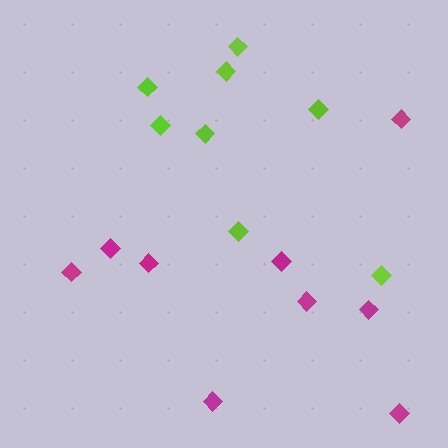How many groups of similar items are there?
There are 2 groups: one group of lime diamonds (8) and one group of magenta diamonds (9).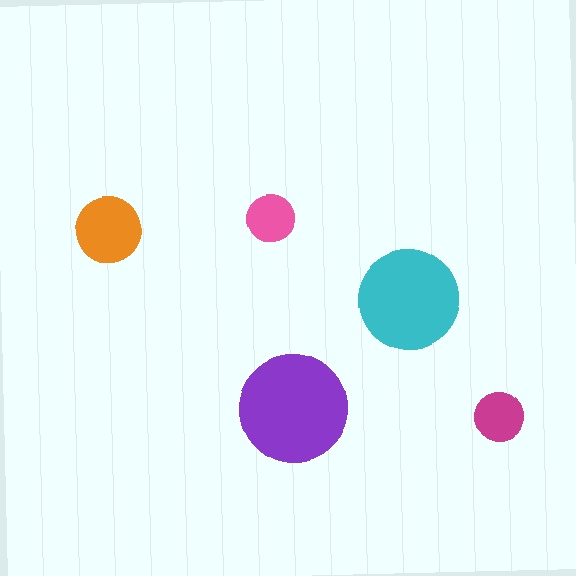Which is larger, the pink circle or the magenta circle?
The magenta one.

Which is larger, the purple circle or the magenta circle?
The purple one.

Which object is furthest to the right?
The magenta circle is rightmost.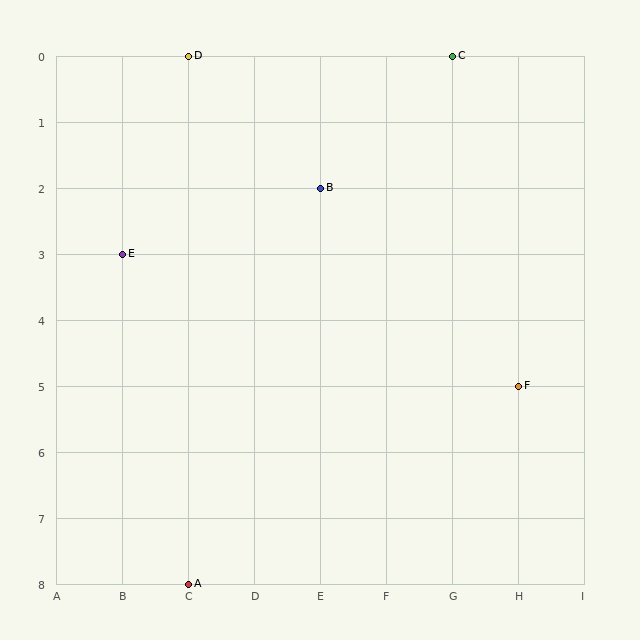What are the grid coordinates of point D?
Point D is at grid coordinates (C, 0).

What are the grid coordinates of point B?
Point B is at grid coordinates (E, 2).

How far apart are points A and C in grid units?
Points A and C are 4 columns and 8 rows apart (about 8.9 grid units diagonally).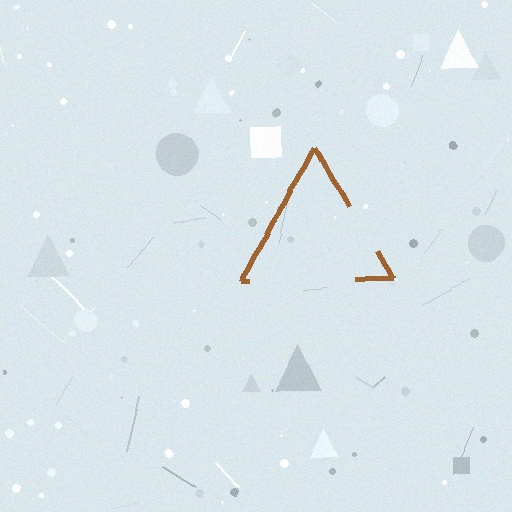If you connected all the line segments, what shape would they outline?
They would outline a triangle.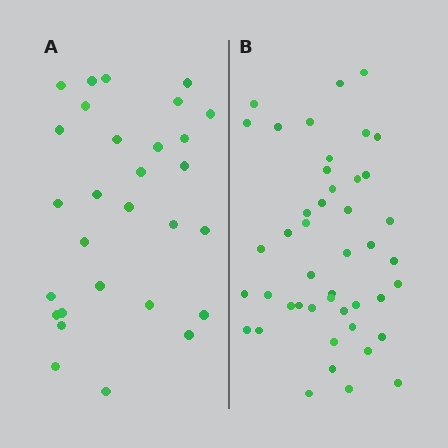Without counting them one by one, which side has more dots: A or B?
Region B (the right region) has more dots.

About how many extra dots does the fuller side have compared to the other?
Region B has approximately 15 more dots than region A.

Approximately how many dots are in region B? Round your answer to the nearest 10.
About 40 dots. (The exact count is 45, which rounds to 40.)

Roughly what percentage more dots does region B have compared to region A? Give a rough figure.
About 55% more.